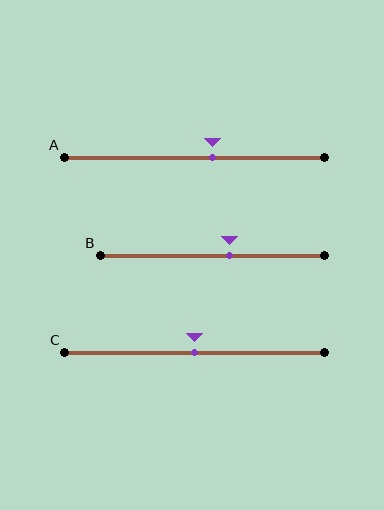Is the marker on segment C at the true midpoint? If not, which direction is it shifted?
Yes, the marker on segment C is at the true midpoint.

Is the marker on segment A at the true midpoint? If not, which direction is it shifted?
No, the marker on segment A is shifted to the right by about 7% of the segment length.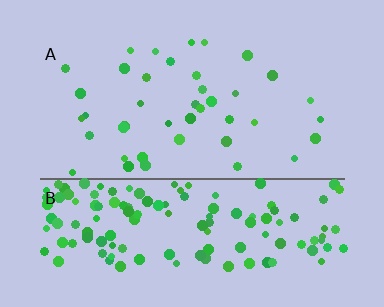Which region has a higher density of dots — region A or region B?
B (the bottom).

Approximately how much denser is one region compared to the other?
Approximately 3.6× — region B over region A.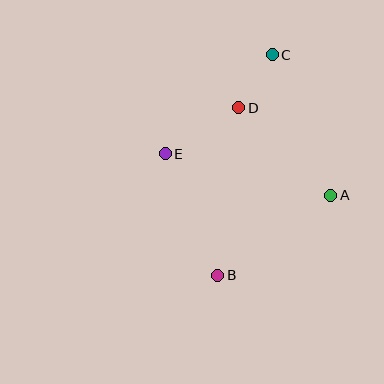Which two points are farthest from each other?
Points B and C are farthest from each other.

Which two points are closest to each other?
Points C and D are closest to each other.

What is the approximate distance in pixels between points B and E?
The distance between B and E is approximately 132 pixels.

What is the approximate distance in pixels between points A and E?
The distance between A and E is approximately 171 pixels.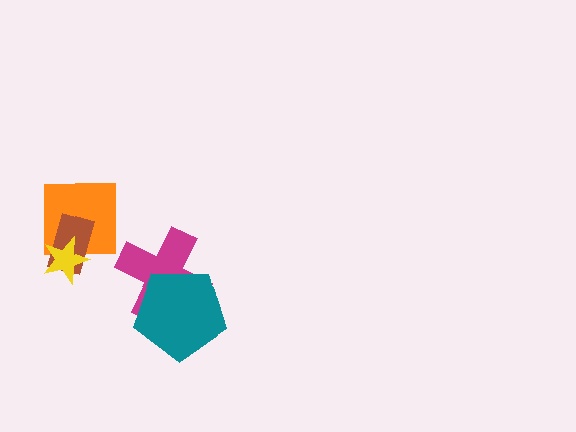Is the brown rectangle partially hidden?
Yes, it is partially covered by another shape.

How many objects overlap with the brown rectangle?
2 objects overlap with the brown rectangle.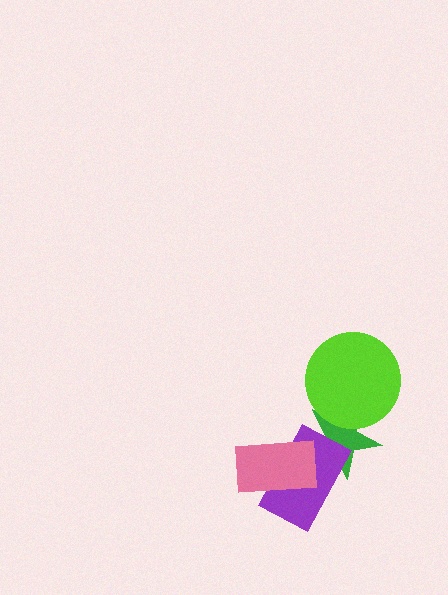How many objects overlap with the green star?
3 objects overlap with the green star.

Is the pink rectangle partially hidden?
No, no other shape covers it.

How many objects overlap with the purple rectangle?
2 objects overlap with the purple rectangle.